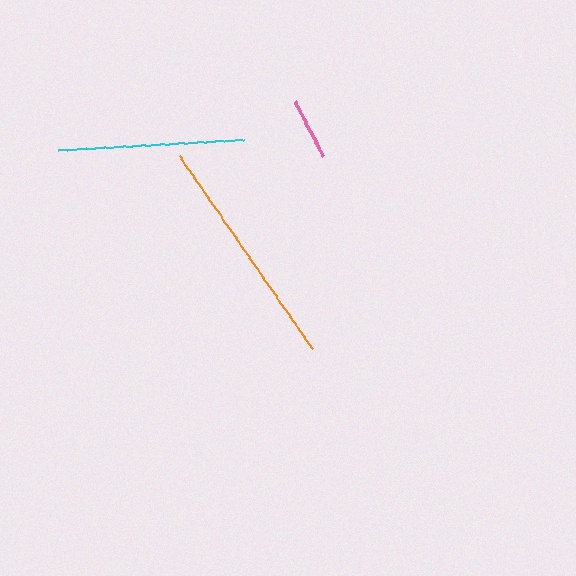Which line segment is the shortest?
The pink line is the shortest at approximately 62 pixels.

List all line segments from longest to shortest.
From longest to shortest: orange, cyan, pink.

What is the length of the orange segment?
The orange segment is approximately 234 pixels long.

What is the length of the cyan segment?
The cyan segment is approximately 186 pixels long.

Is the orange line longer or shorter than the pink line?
The orange line is longer than the pink line.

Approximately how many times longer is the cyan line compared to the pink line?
The cyan line is approximately 3.0 times the length of the pink line.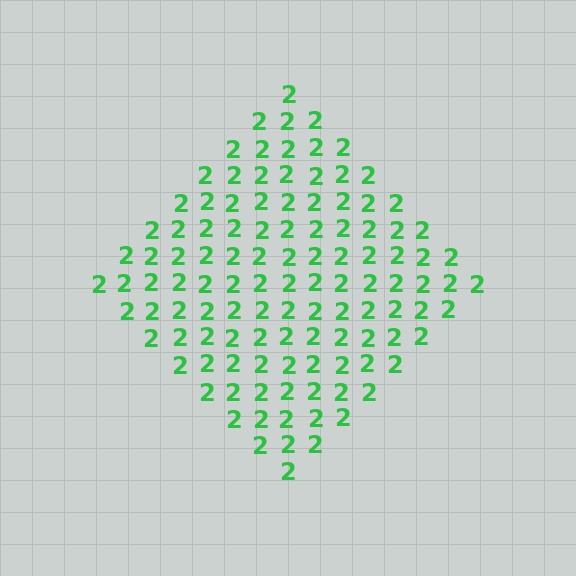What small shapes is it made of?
It is made of small digit 2's.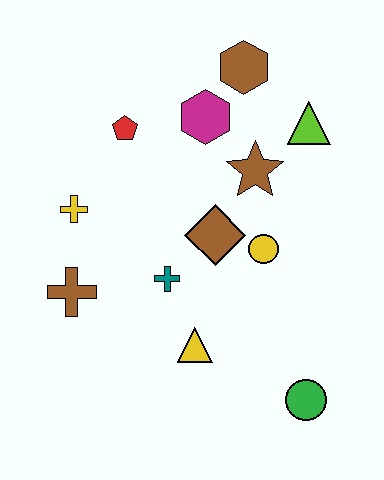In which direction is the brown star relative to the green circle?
The brown star is above the green circle.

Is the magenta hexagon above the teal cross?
Yes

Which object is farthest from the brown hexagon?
The green circle is farthest from the brown hexagon.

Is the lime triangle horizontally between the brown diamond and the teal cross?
No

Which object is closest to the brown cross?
The yellow cross is closest to the brown cross.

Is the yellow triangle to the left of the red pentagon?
No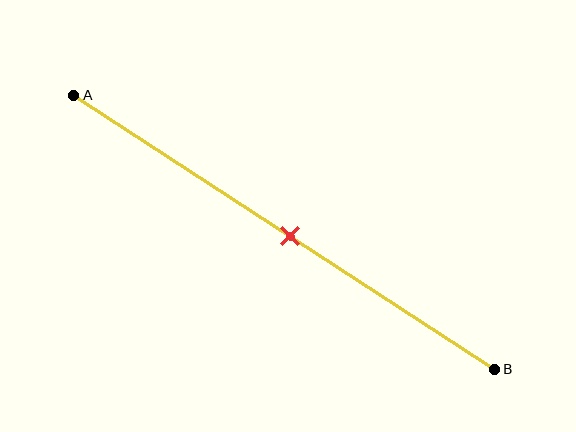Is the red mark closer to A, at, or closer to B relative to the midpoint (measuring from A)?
The red mark is approximately at the midpoint of segment AB.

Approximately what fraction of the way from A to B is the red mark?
The red mark is approximately 50% of the way from A to B.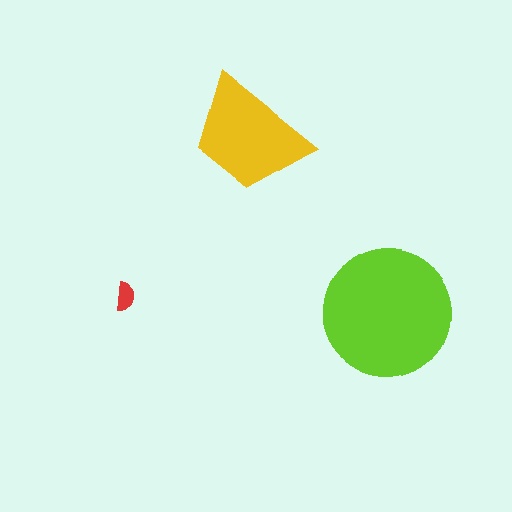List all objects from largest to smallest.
The lime circle, the yellow trapezoid, the red semicircle.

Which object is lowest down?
The lime circle is bottommost.